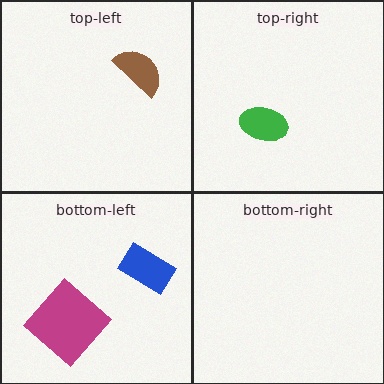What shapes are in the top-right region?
The green ellipse.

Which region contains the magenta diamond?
The bottom-left region.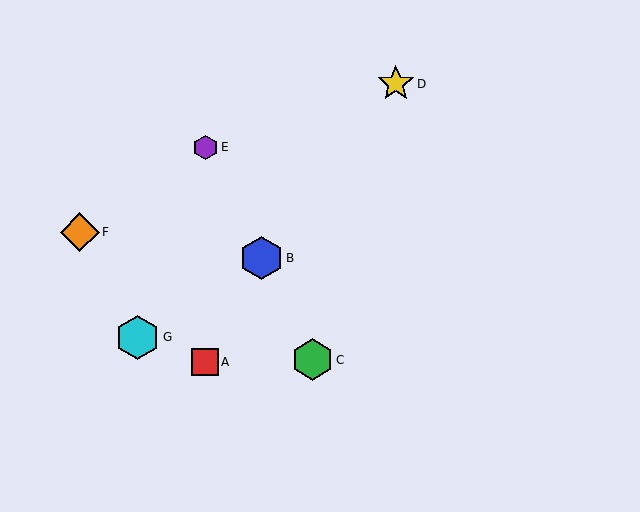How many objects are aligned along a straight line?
3 objects (B, C, E) are aligned along a straight line.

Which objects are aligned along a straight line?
Objects B, C, E are aligned along a straight line.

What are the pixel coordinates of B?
Object B is at (261, 258).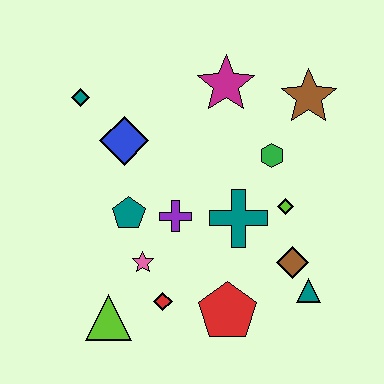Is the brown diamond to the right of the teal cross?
Yes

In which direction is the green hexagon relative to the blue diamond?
The green hexagon is to the right of the blue diamond.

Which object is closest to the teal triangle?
The brown diamond is closest to the teal triangle.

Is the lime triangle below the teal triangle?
Yes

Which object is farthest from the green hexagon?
The lime triangle is farthest from the green hexagon.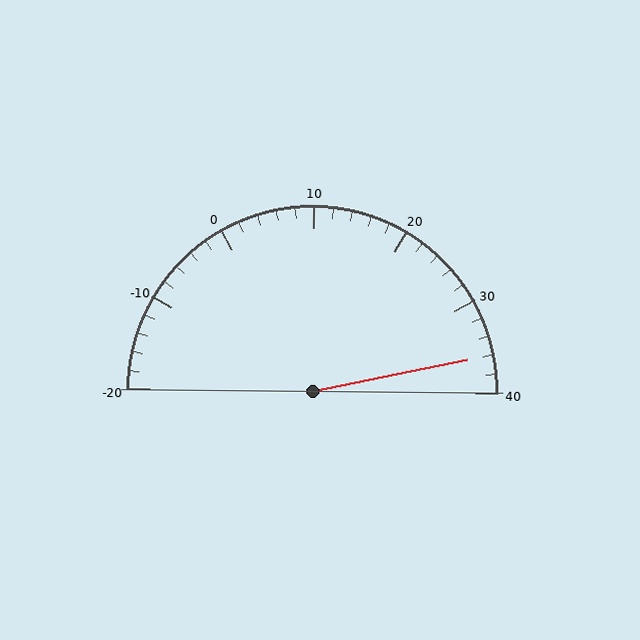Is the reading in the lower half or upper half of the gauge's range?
The reading is in the upper half of the range (-20 to 40).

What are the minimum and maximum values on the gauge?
The gauge ranges from -20 to 40.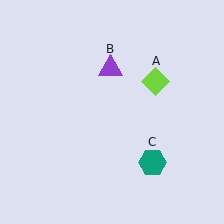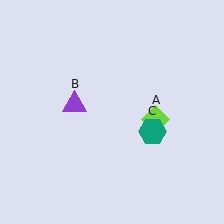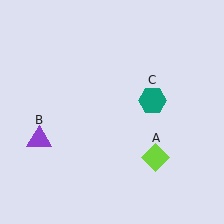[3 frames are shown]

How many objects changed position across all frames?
3 objects changed position: lime diamond (object A), purple triangle (object B), teal hexagon (object C).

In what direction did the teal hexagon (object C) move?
The teal hexagon (object C) moved up.